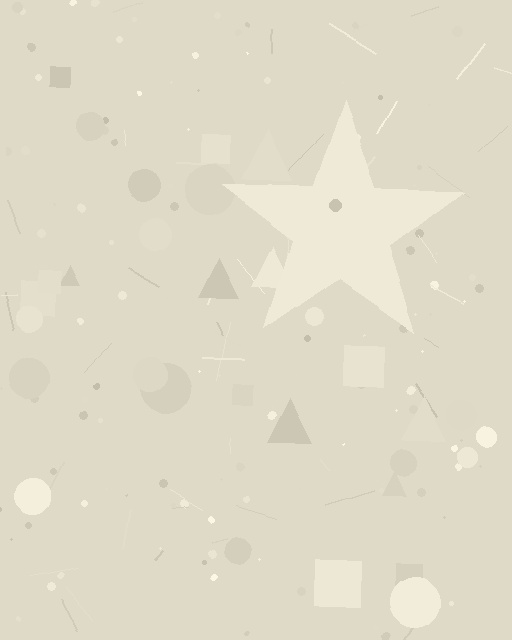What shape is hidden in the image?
A star is hidden in the image.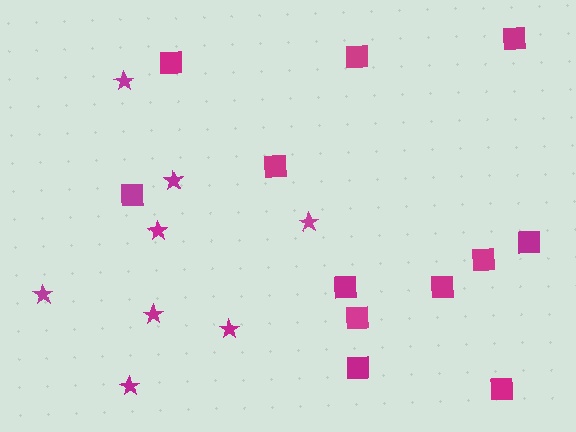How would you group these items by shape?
There are 2 groups: one group of squares (12) and one group of stars (8).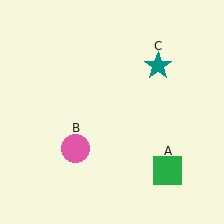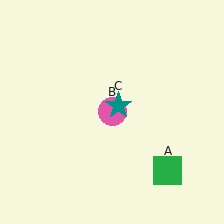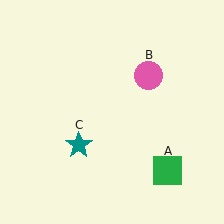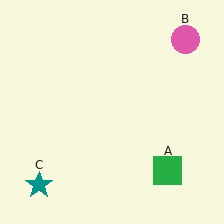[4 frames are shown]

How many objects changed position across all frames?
2 objects changed position: pink circle (object B), teal star (object C).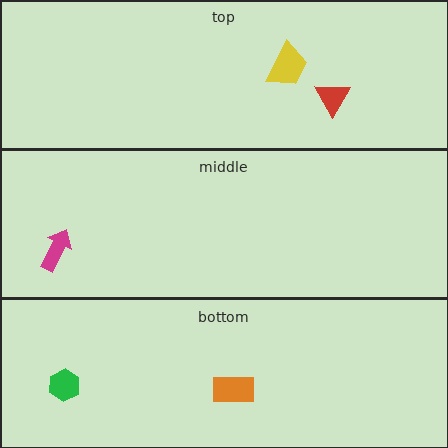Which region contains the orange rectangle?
The bottom region.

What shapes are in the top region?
The yellow trapezoid, the red triangle.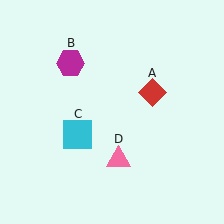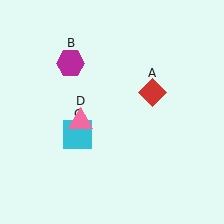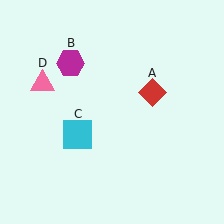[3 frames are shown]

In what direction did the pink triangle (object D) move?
The pink triangle (object D) moved up and to the left.